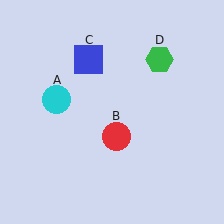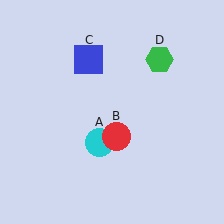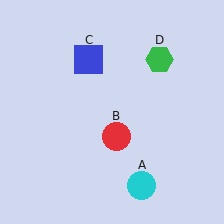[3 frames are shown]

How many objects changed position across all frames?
1 object changed position: cyan circle (object A).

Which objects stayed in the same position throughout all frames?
Red circle (object B) and blue square (object C) and green hexagon (object D) remained stationary.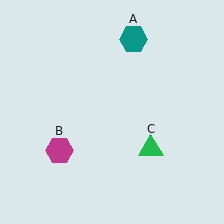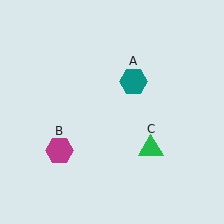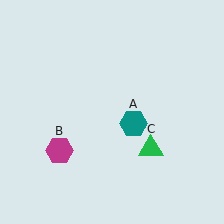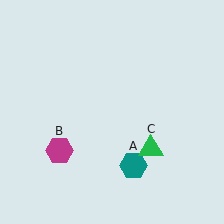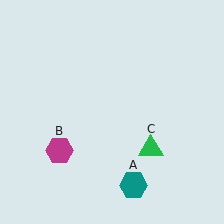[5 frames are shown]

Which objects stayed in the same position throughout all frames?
Magenta hexagon (object B) and green triangle (object C) remained stationary.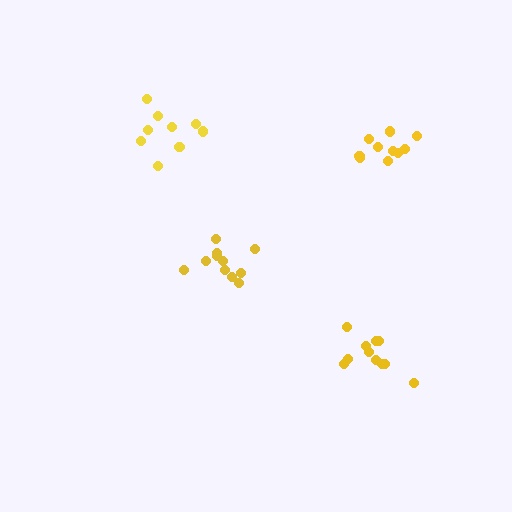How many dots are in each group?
Group 1: 11 dots, Group 2: 9 dots, Group 3: 11 dots, Group 4: 10 dots (41 total).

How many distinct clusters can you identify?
There are 4 distinct clusters.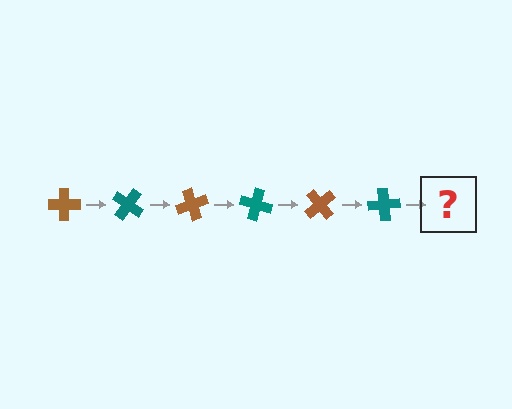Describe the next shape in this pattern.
It should be a brown cross, rotated 210 degrees from the start.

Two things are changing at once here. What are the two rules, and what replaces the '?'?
The two rules are that it rotates 35 degrees each step and the color cycles through brown and teal. The '?' should be a brown cross, rotated 210 degrees from the start.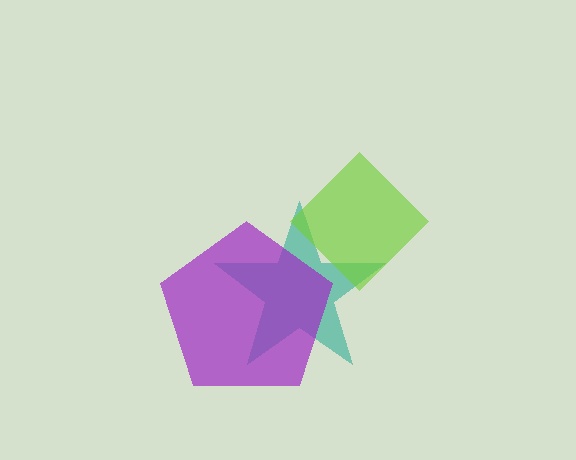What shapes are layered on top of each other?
The layered shapes are: a teal star, a lime diamond, a purple pentagon.